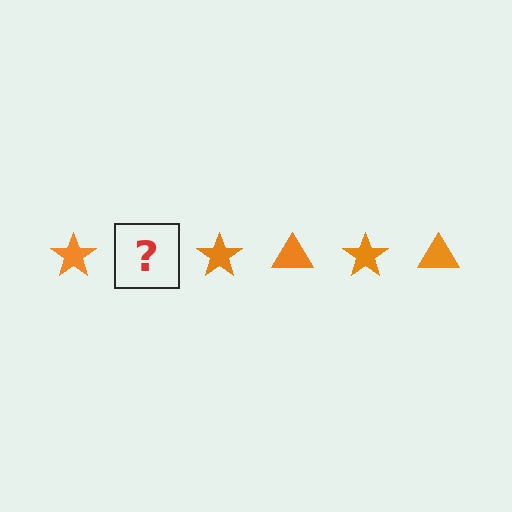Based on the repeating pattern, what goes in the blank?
The blank should be an orange triangle.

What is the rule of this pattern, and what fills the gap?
The rule is that the pattern cycles through star, triangle shapes in orange. The gap should be filled with an orange triangle.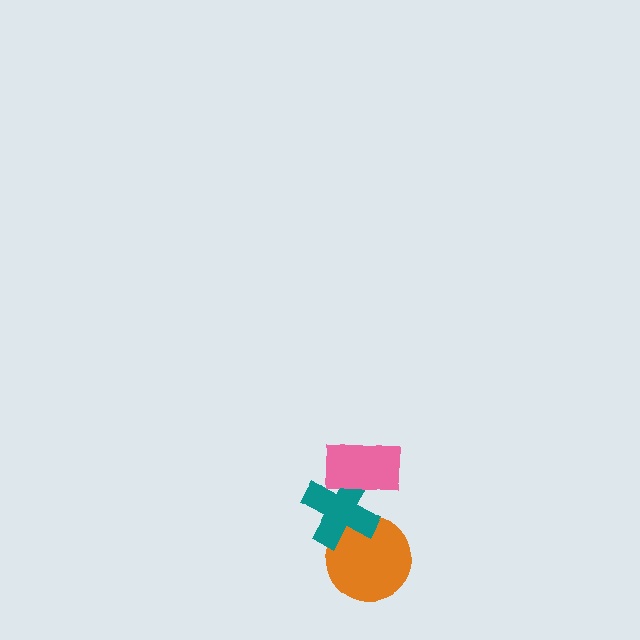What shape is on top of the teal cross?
The pink rectangle is on top of the teal cross.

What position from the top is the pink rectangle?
The pink rectangle is 1st from the top.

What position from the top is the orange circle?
The orange circle is 3rd from the top.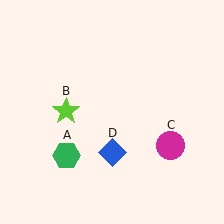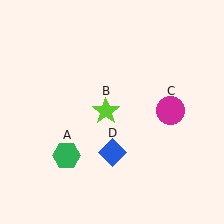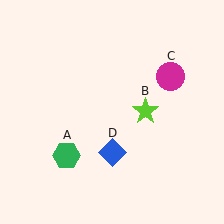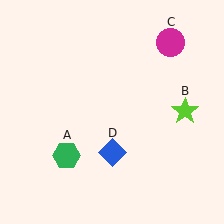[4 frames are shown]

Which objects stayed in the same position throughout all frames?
Green hexagon (object A) and blue diamond (object D) remained stationary.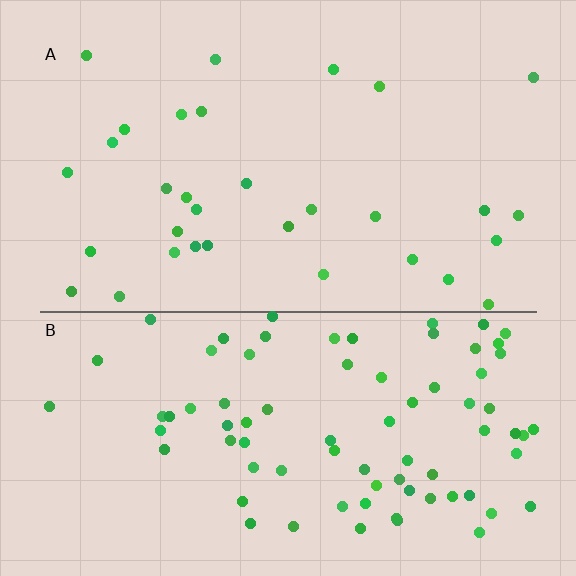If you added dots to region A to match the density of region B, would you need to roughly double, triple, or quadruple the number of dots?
Approximately triple.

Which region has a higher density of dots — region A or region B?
B (the bottom).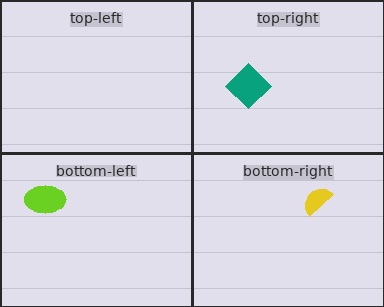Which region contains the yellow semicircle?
The bottom-right region.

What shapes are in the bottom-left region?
The lime ellipse.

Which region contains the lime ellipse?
The bottom-left region.